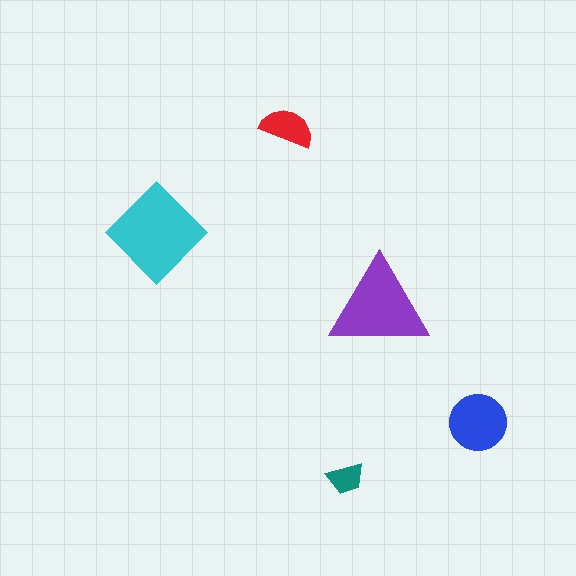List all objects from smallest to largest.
The teal trapezoid, the red semicircle, the blue circle, the purple triangle, the cyan diamond.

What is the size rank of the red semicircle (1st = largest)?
4th.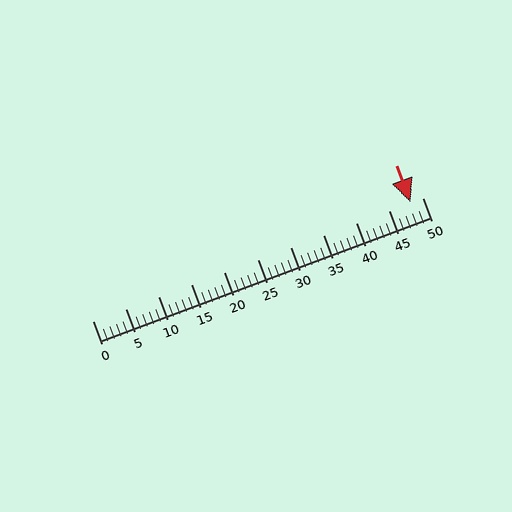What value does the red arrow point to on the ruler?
The red arrow points to approximately 48.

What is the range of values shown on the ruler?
The ruler shows values from 0 to 50.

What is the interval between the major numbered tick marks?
The major tick marks are spaced 5 units apart.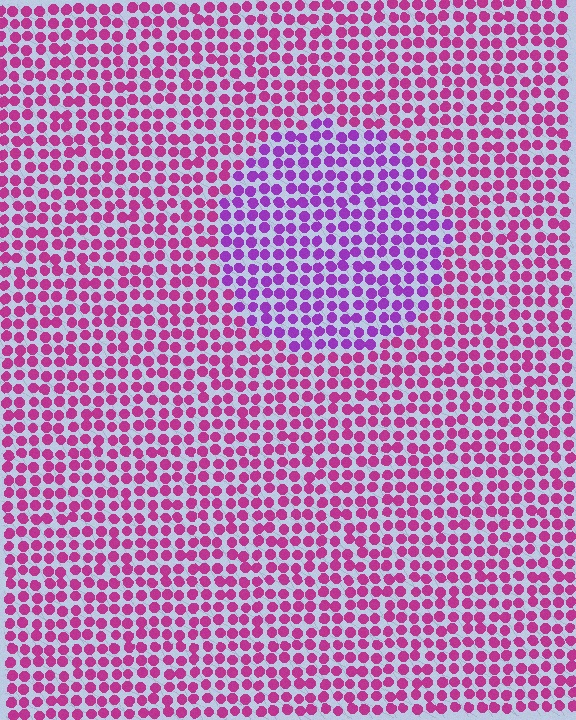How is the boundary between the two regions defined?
The boundary is defined purely by a slight shift in hue (about 35 degrees). Spacing, size, and orientation are identical on both sides.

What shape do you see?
I see a circle.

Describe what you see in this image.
The image is filled with small magenta elements in a uniform arrangement. A circle-shaped region is visible where the elements are tinted to a slightly different hue, forming a subtle color boundary.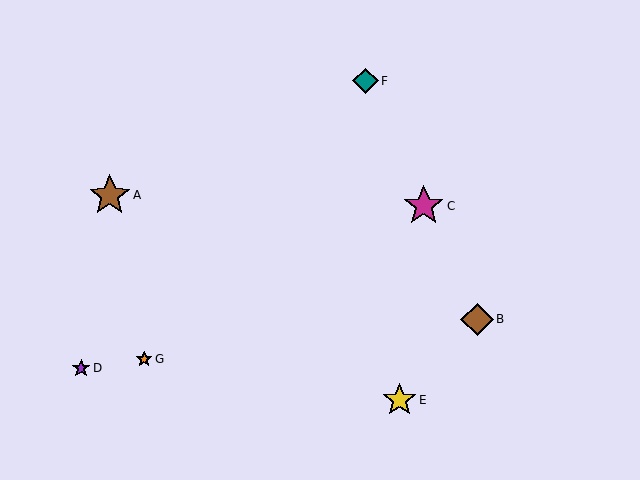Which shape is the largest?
The brown star (labeled A) is the largest.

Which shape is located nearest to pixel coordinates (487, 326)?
The brown diamond (labeled B) at (477, 319) is nearest to that location.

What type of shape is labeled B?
Shape B is a brown diamond.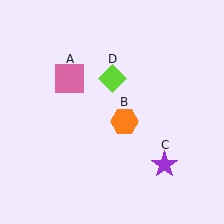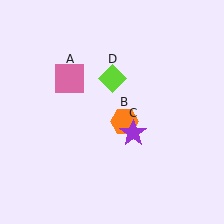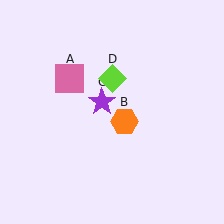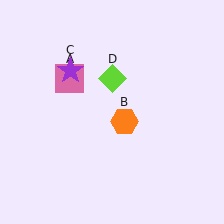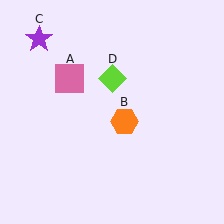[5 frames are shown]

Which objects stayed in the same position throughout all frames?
Pink square (object A) and orange hexagon (object B) and lime diamond (object D) remained stationary.